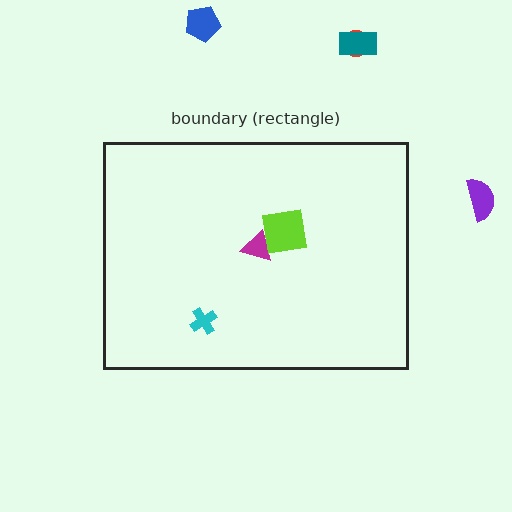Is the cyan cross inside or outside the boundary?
Inside.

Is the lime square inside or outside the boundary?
Inside.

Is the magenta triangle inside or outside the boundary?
Inside.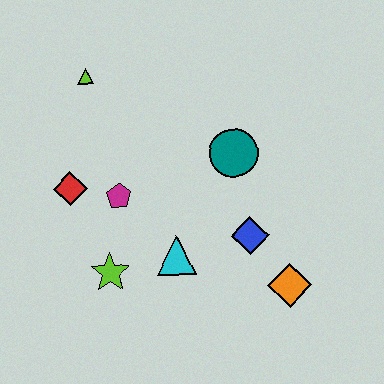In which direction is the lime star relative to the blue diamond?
The lime star is to the left of the blue diamond.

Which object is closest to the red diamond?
The magenta pentagon is closest to the red diamond.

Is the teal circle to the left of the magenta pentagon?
No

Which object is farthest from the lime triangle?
The orange diamond is farthest from the lime triangle.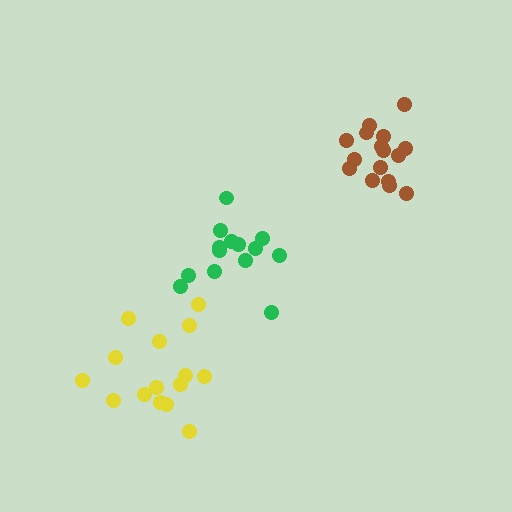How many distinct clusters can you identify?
There are 3 distinct clusters.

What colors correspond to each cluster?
The clusters are colored: brown, green, yellow.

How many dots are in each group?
Group 1: 17 dots, Group 2: 15 dots, Group 3: 15 dots (47 total).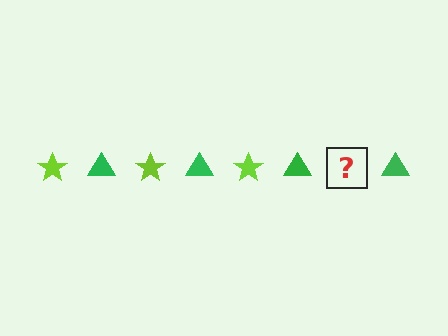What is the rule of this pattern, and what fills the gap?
The rule is that the pattern alternates between lime star and green triangle. The gap should be filled with a lime star.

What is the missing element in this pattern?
The missing element is a lime star.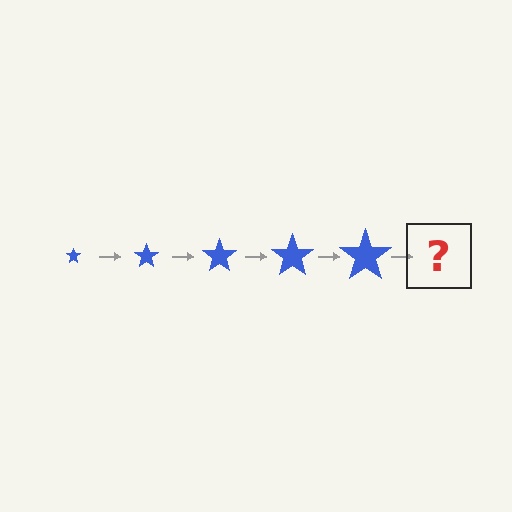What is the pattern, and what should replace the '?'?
The pattern is that the star gets progressively larger each step. The '?' should be a blue star, larger than the previous one.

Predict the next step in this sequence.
The next step is a blue star, larger than the previous one.